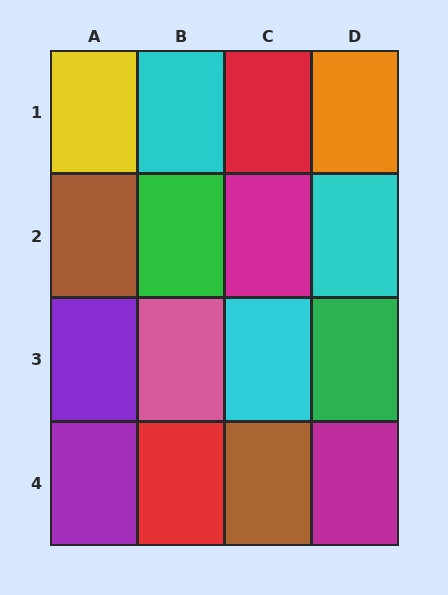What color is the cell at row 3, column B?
Pink.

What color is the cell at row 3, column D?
Green.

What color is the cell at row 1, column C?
Red.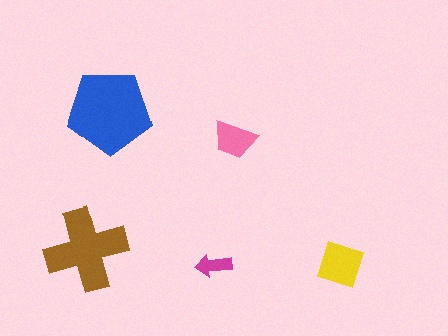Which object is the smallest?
The magenta arrow.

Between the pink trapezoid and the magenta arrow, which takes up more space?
The pink trapezoid.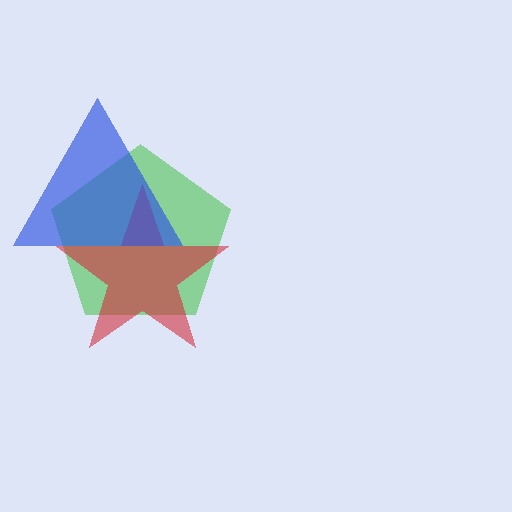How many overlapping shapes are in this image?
There are 3 overlapping shapes in the image.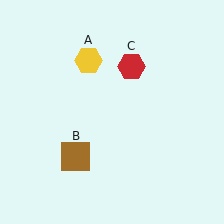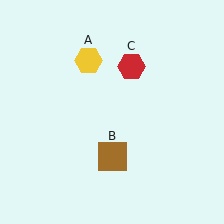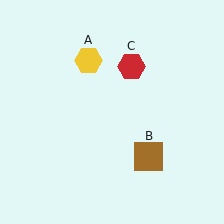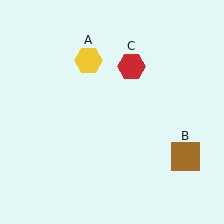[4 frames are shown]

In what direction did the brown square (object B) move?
The brown square (object B) moved right.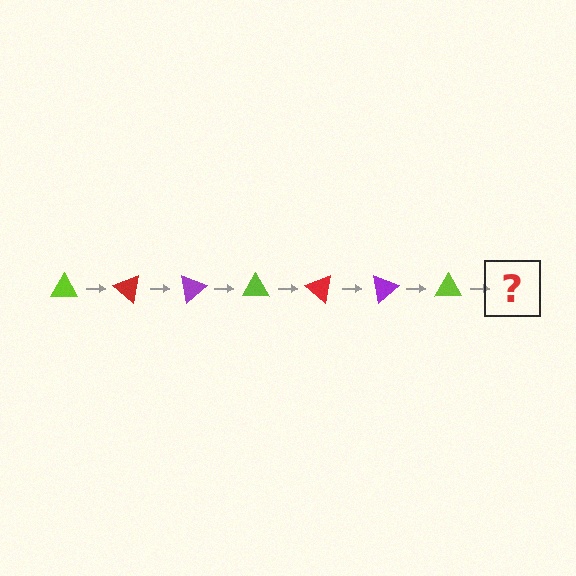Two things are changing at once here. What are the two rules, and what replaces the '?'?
The two rules are that it rotates 40 degrees each step and the color cycles through lime, red, and purple. The '?' should be a red triangle, rotated 280 degrees from the start.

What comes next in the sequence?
The next element should be a red triangle, rotated 280 degrees from the start.